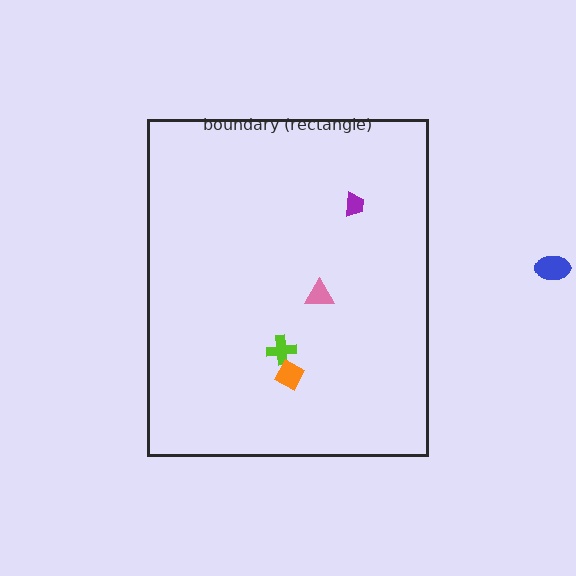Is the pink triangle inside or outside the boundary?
Inside.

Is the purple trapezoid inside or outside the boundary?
Inside.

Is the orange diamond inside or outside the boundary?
Inside.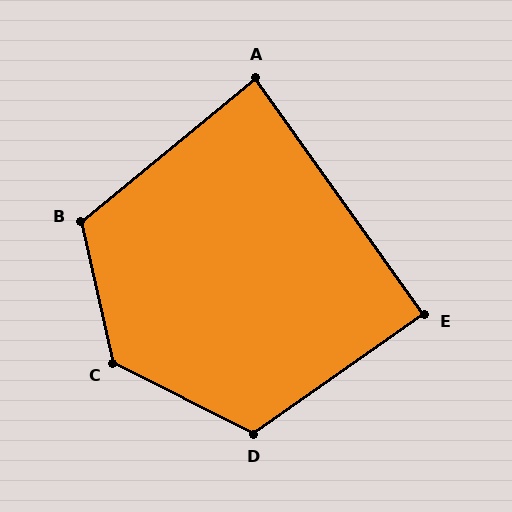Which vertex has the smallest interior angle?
A, at approximately 86 degrees.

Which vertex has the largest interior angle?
C, at approximately 130 degrees.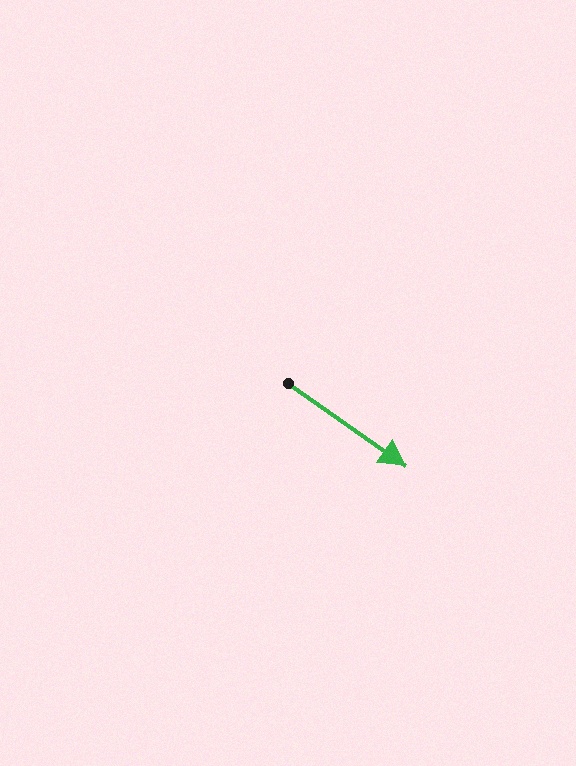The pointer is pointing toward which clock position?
Roughly 4 o'clock.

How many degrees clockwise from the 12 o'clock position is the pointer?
Approximately 125 degrees.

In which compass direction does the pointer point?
Southeast.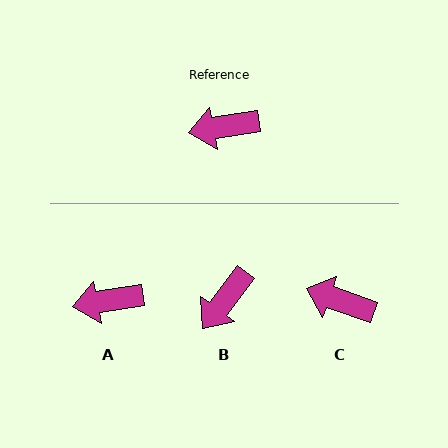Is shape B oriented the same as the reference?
No, it is off by about 43 degrees.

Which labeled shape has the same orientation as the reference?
A.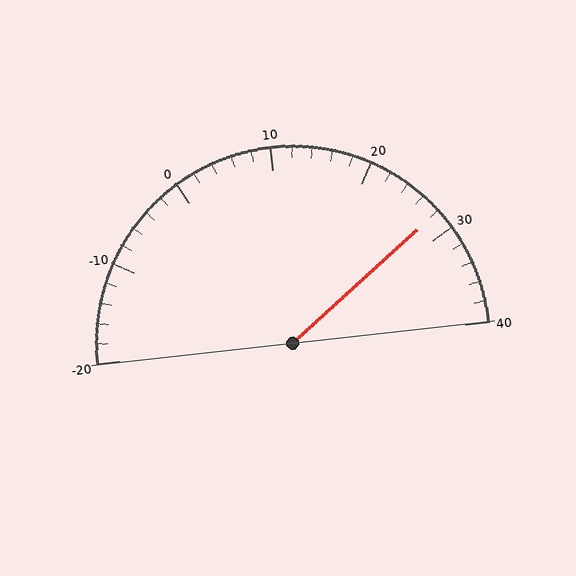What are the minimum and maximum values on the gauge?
The gauge ranges from -20 to 40.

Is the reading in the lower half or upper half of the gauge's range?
The reading is in the upper half of the range (-20 to 40).